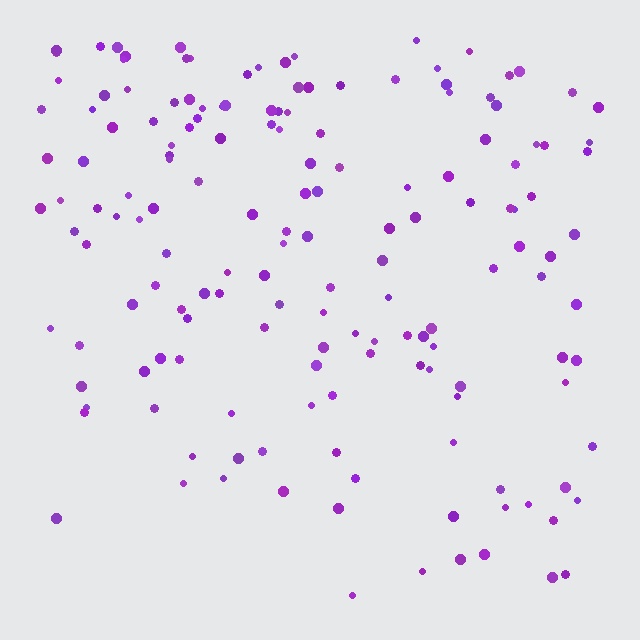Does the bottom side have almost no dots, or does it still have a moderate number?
Still a moderate number, just noticeably fewer than the top.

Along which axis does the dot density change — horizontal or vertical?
Vertical.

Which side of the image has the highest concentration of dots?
The top.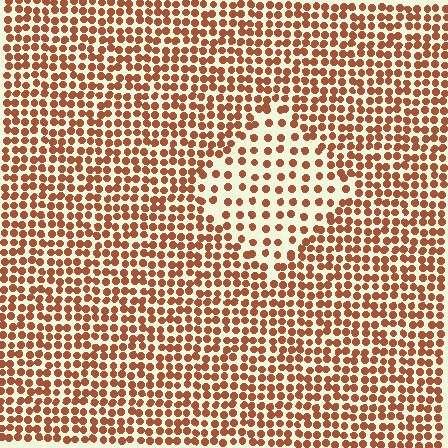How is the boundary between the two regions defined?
The boundary is defined by a change in element density (approximately 1.9x ratio). All elements are the same color, size, and shape.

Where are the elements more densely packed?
The elements are more densely packed outside the diamond boundary.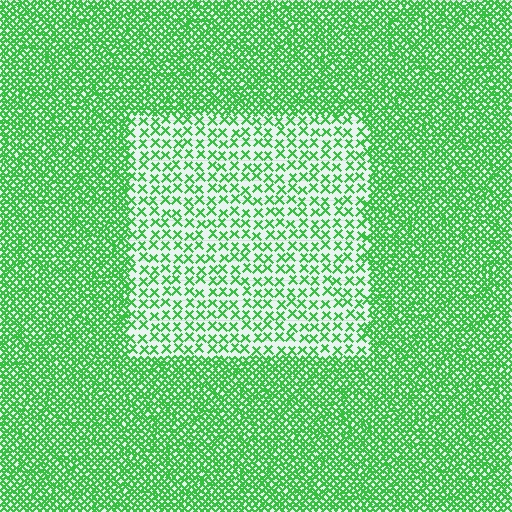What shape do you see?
I see a rectangle.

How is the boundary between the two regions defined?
The boundary is defined by a change in element density (approximately 2.9x ratio). All elements are the same color, size, and shape.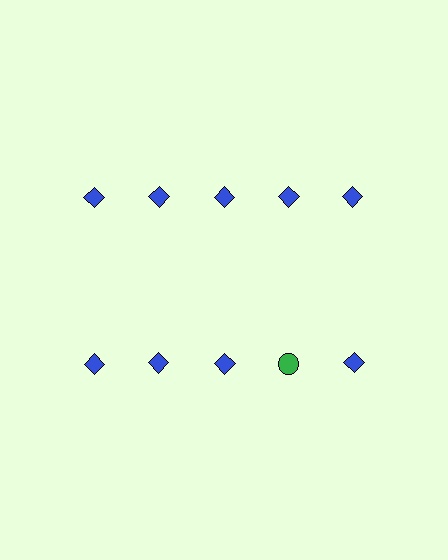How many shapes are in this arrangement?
There are 10 shapes arranged in a grid pattern.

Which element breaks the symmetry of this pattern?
The green circle in the second row, second from right column breaks the symmetry. All other shapes are blue diamonds.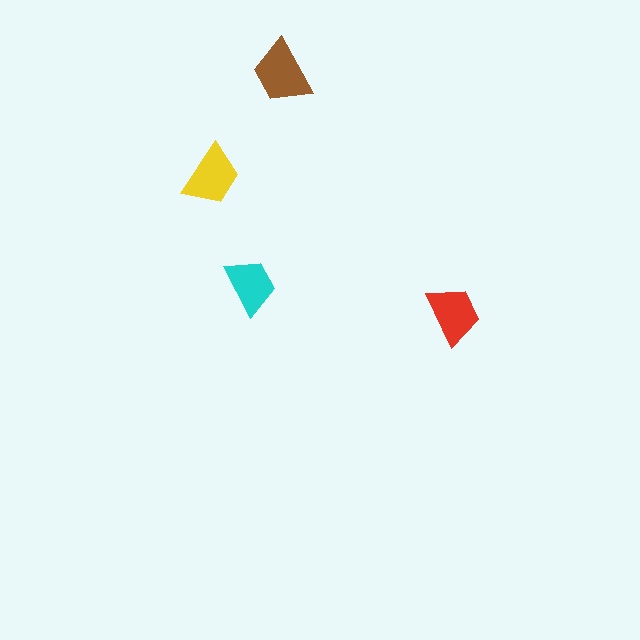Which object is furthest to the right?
The red trapezoid is rightmost.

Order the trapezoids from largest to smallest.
the brown one, the yellow one, the red one, the cyan one.